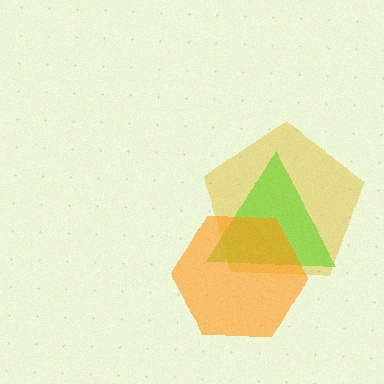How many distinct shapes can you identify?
There are 3 distinct shapes: a yellow pentagon, a lime triangle, an orange hexagon.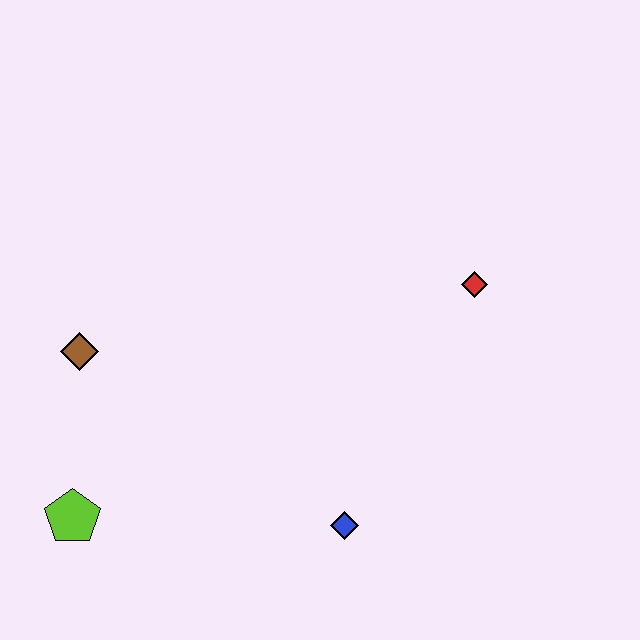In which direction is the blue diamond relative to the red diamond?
The blue diamond is below the red diamond.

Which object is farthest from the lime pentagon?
The red diamond is farthest from the lime pentagon.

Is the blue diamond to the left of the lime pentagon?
No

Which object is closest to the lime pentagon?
The brown diamond is closest to the lime pentagon.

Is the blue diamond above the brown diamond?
No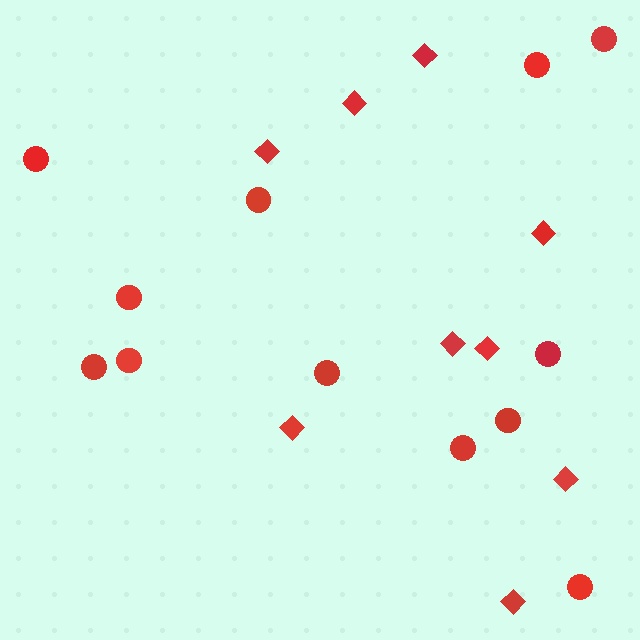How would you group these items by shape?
There are 2 groups: one group of diamonds (9) and one group of circles (12).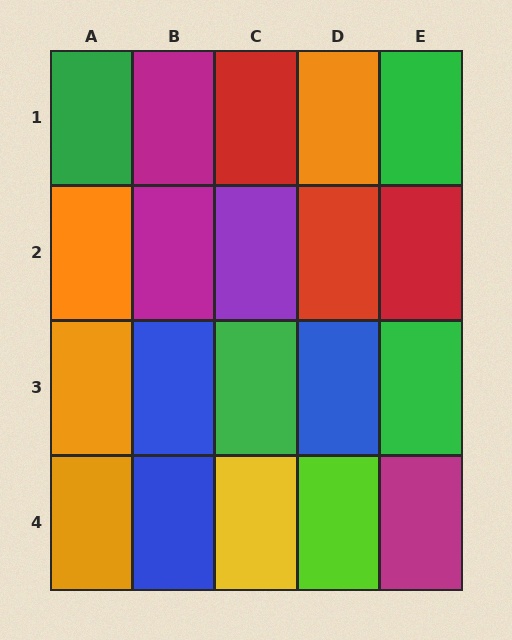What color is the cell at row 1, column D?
Orange.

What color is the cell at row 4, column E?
Magenta.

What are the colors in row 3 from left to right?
Orange, blue, green, blue, green.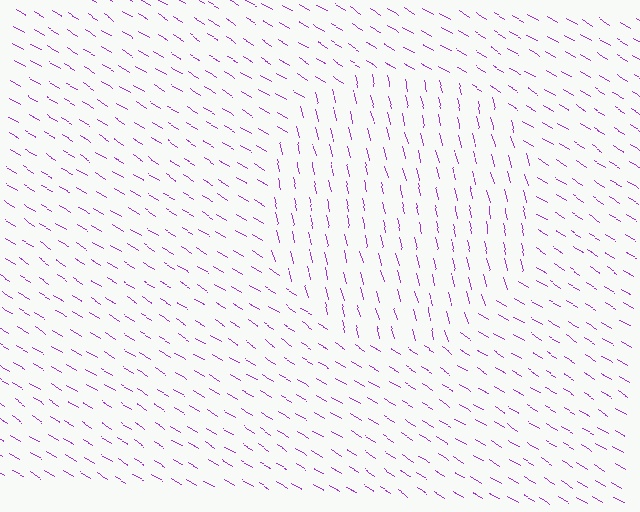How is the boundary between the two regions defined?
The boundary is defined purely by a change in line orientation (approximately 45 degrees difference). All lines are the same color and thickness.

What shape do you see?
I see a circle.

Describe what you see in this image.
The image is filled with small purple line segments. A circle region in the image has lines oriented differently from the surrounding lines, creating a visible texture boundary.